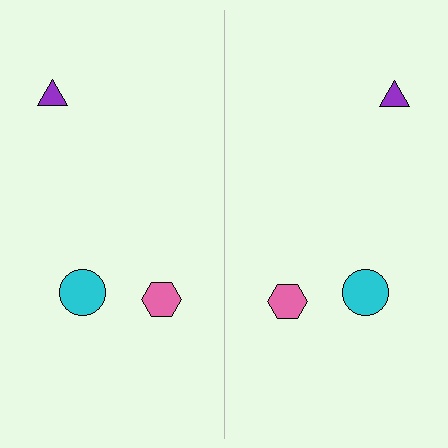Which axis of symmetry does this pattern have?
The pattern has a vertical axis of symmetry running through the center of the image.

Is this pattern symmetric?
Yes, this pattern has bilateral (reflection) symmetry.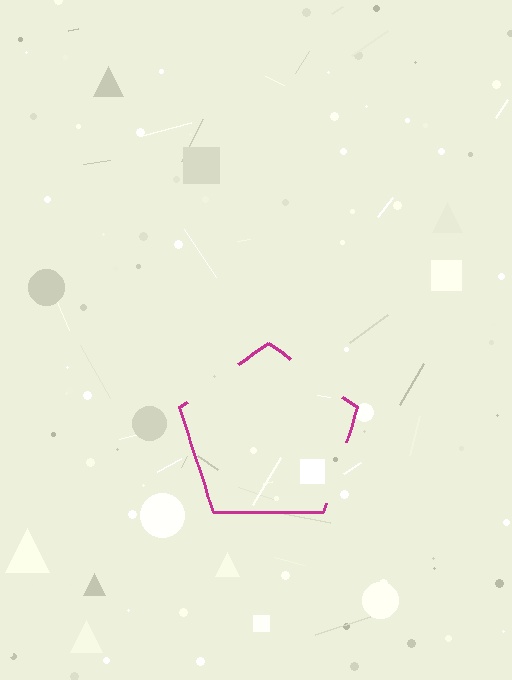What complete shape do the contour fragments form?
The contour fragments form a pentagon.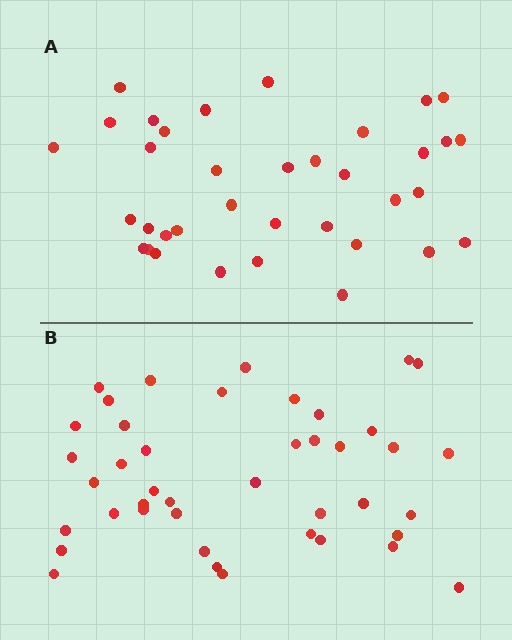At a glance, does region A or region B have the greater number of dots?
Region B (the bottom region) has more dots.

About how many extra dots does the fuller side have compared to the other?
Region B has about 6 more dots than region A.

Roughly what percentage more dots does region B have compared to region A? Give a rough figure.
About 15% more.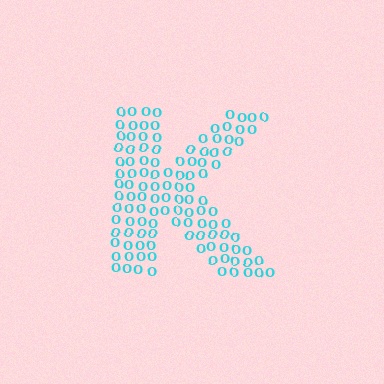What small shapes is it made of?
It is made of small letter O's.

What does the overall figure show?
The overall figure shows the letter K.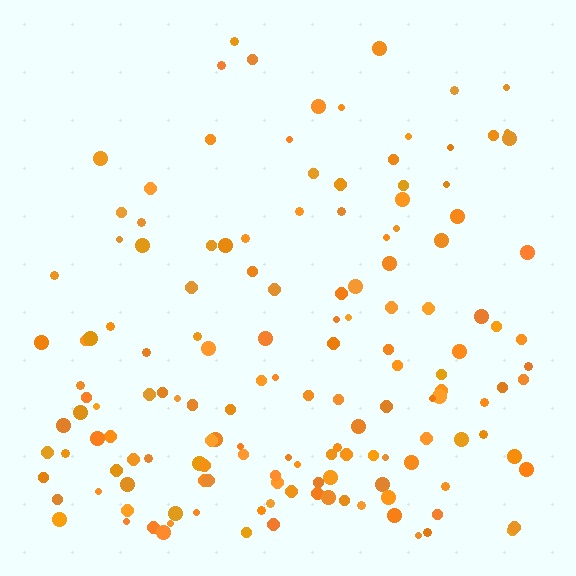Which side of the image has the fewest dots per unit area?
The top.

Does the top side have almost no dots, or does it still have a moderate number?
Still a moderate number, just noticeably fewer than the bottom.